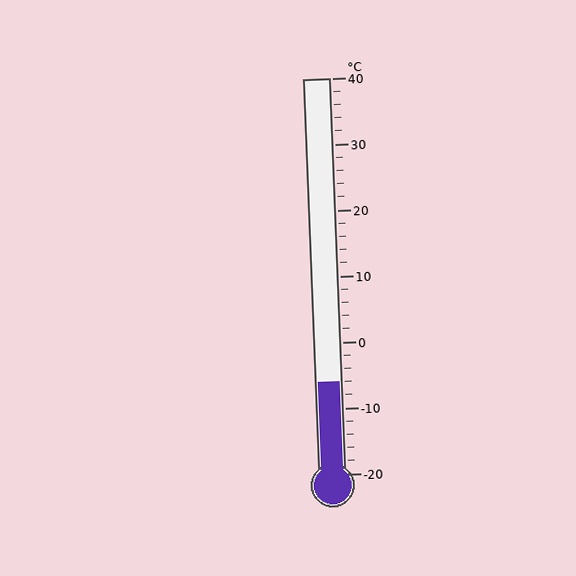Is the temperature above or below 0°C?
The temperature is below 0°C.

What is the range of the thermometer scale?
The thermometer scale ranges from -20°C to 40°C.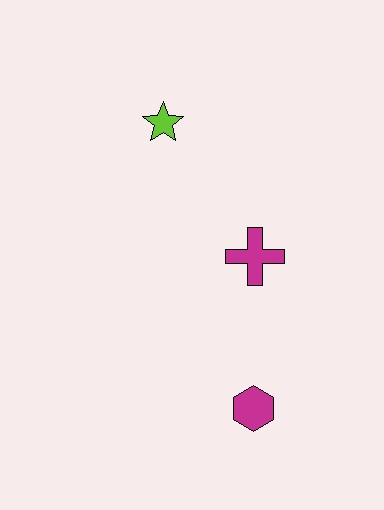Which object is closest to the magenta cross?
The magenta hexagon is closest to the magenta cross.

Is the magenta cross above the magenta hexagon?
Yes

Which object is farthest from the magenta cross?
The lime star is farthest from the magenta cross.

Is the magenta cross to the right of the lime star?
Yes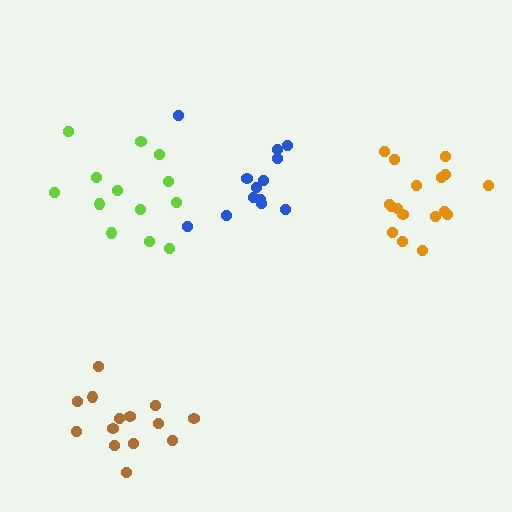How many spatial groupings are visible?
There are 4 spatial groupings.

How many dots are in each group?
Group 1: 14 dots, Group 2: 13 dots, Group 3: 17 dots, Group 4: 13 dots (57 total).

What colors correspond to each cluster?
The clusters are colored: brown, lime, orange, blue.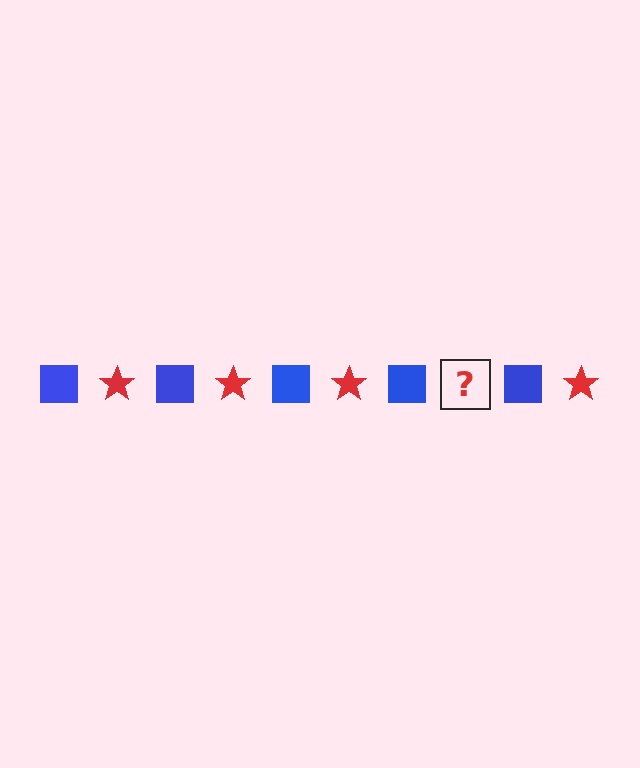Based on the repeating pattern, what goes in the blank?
The blank should be a red star.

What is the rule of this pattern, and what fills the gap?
The rule is that the pattern alternates between blue square and red star. The gap should be filled with a red star.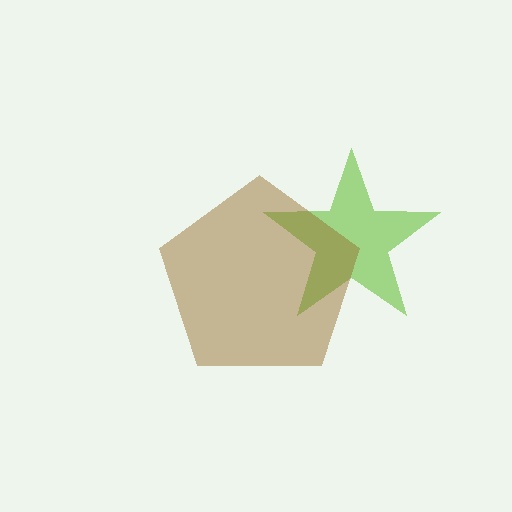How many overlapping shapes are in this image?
There are 2 overlapping shapes in the image.